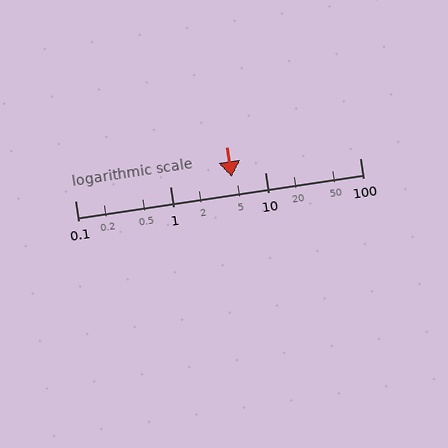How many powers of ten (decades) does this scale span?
The scale spans 3 decades, from 0.1 to 100.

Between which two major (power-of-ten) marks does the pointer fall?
The pointer is between 1 and 10.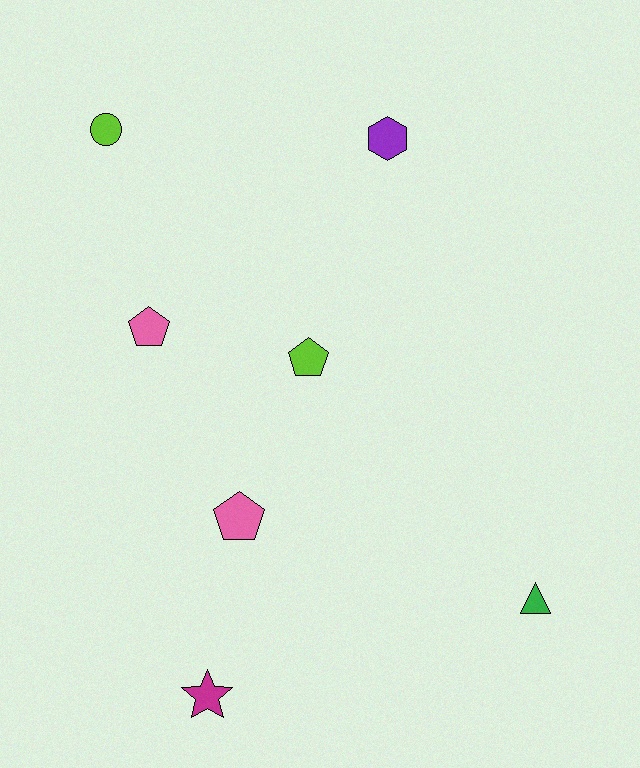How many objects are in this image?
There are 7 objects.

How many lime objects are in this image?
There are 2 lime objects.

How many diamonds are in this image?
There are no diamonds.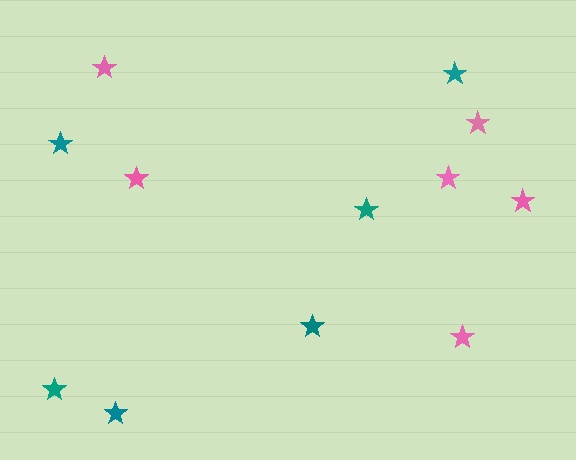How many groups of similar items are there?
There are 2 groups: one group of pink stars (6) and one group of teal stars (6).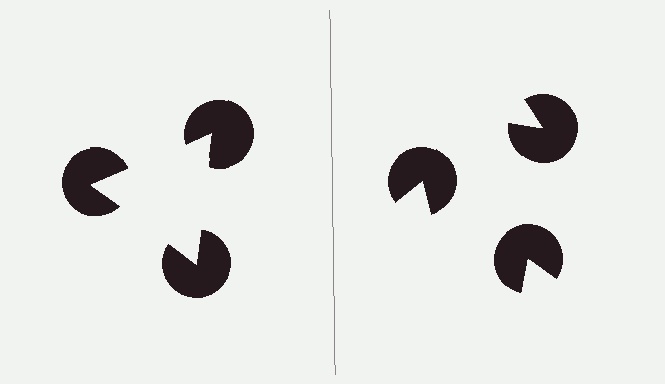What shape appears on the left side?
An illusory triangle.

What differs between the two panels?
The pac-man discs are positioned identically on both sides; only the wedge orientations differ. On the left they align to a triangle; on the right they are misaligned.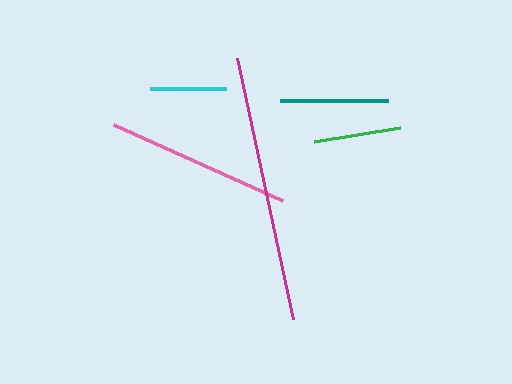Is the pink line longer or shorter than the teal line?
The pink line is longer than the teal line.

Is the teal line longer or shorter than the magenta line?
The magenta line is longer than the teal line.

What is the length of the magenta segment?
The magenta segment is approximately 267 pixels long.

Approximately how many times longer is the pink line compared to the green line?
The pink line is approximately 2.1 times the length of the green line.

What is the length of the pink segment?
The pink segment is approximately 185 pixels long.